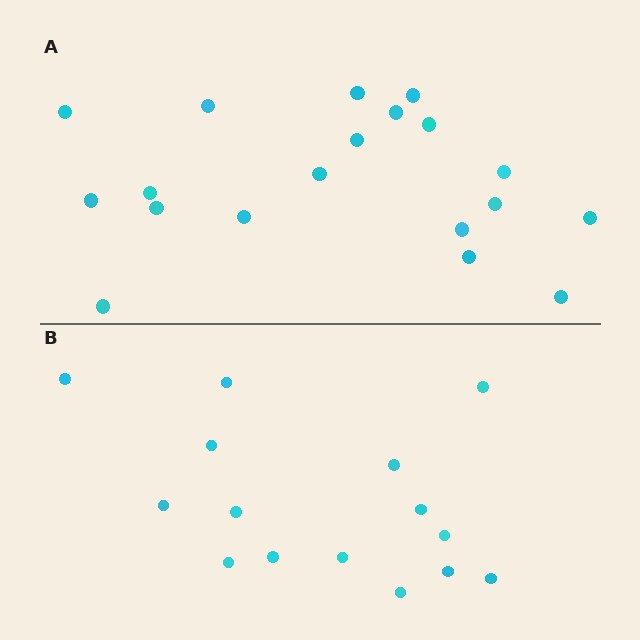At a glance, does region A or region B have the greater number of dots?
Region A (the top region) has more dots.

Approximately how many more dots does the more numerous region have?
Region A has about 4 more dots than region B.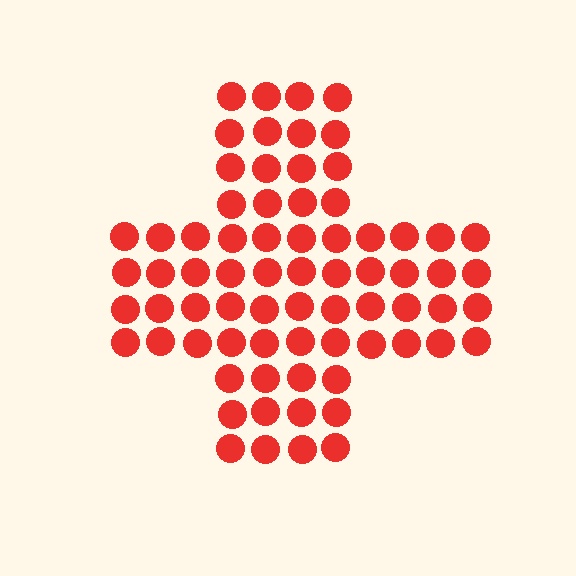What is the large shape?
The large shape is a cross.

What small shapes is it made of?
It is made of small circles.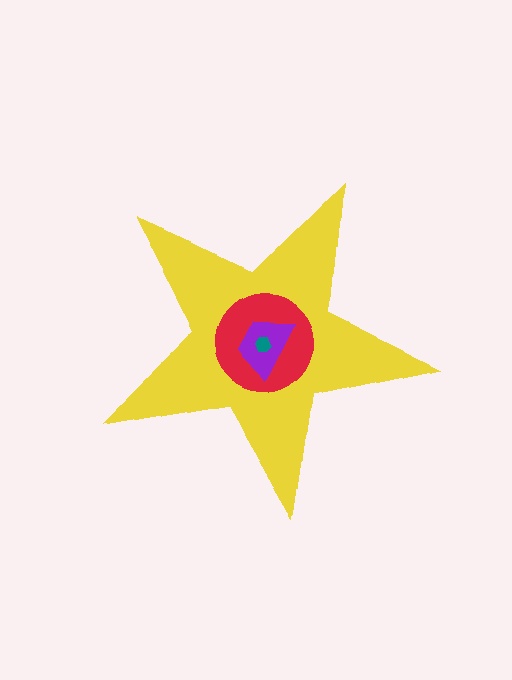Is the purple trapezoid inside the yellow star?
Yes.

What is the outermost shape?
The yellow star.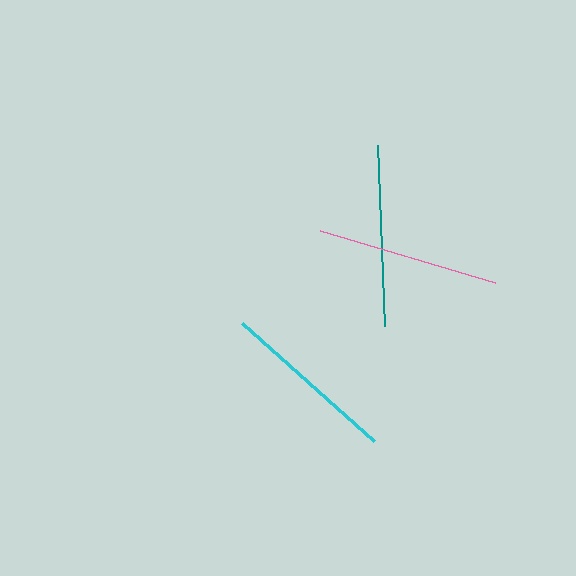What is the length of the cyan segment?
The cyan segment is approximately 177 pixels long.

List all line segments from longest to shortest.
From longest to shortest: pink, teal, cyan.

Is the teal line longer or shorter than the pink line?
The pink line is longer than the teal line.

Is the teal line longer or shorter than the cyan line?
The teal line is longer than the cyan line.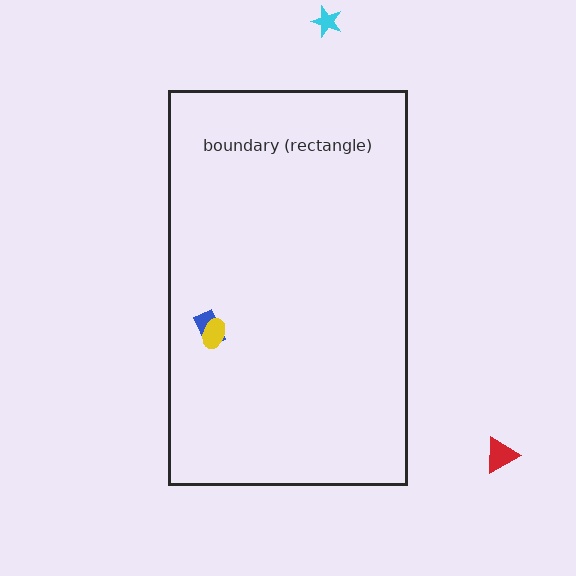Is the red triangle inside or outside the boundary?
Outside.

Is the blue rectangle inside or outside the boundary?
Inside.